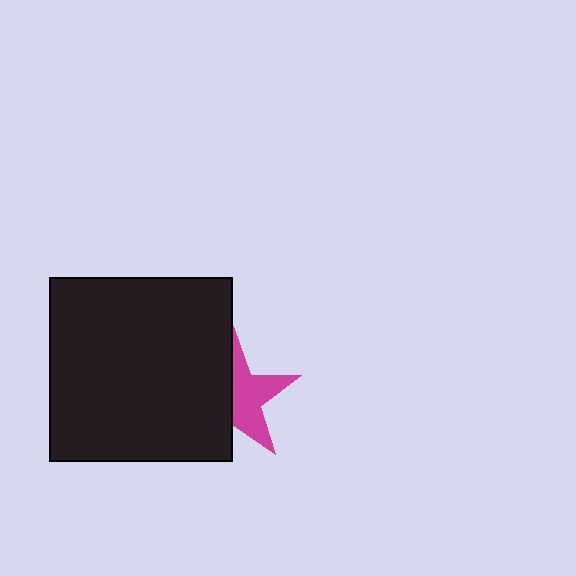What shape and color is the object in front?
The object in front is a black square.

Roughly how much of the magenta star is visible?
About half of it is visible (roughly 50%).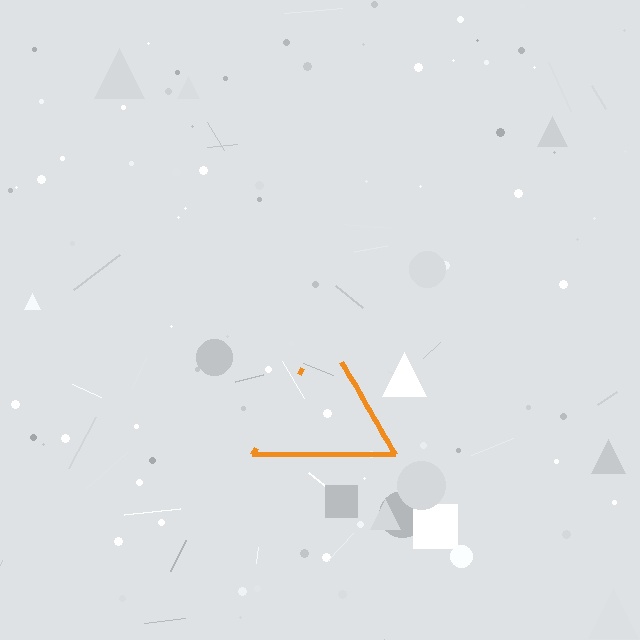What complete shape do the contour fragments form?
The contour fragments form a triangle.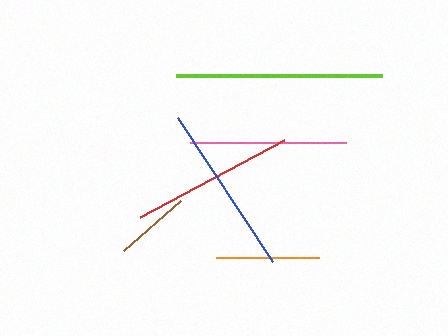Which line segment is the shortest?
The brown line is the shortest at approximately 76 pixels.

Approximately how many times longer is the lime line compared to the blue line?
The lime line is approximately 1.2 times the length of the blue line.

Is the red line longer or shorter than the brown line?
The red line is longer than the brown line.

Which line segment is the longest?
The lime line is the longest at approximately 206 pixels.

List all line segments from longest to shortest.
From longest to shortest: lime, blue, red, pink, orange, brown.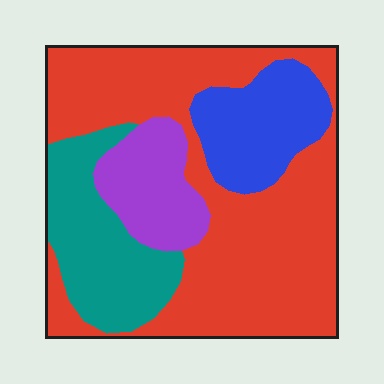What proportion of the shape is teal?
Teal covers roughly 20% of the shape.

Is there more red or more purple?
Red.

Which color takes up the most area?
Red, at roughly 55%.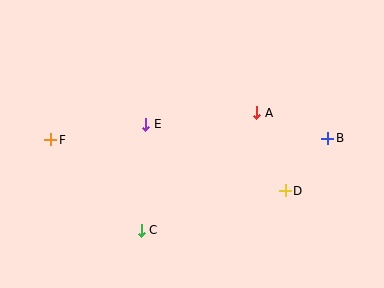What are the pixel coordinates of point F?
Point F is at (51, 140).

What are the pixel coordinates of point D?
Point D is at (285, 191).